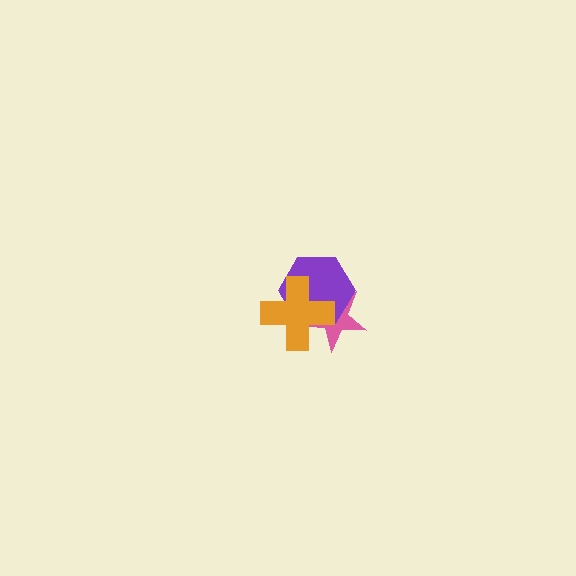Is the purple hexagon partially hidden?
Yes, it is partially covered by another shape.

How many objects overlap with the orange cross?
2 objects overlap with the orange cross.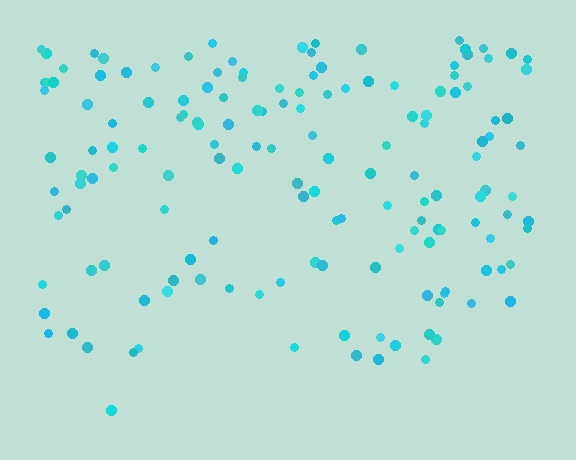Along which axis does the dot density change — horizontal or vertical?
Vertical.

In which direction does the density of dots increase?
From bottom to top, with the top side densest.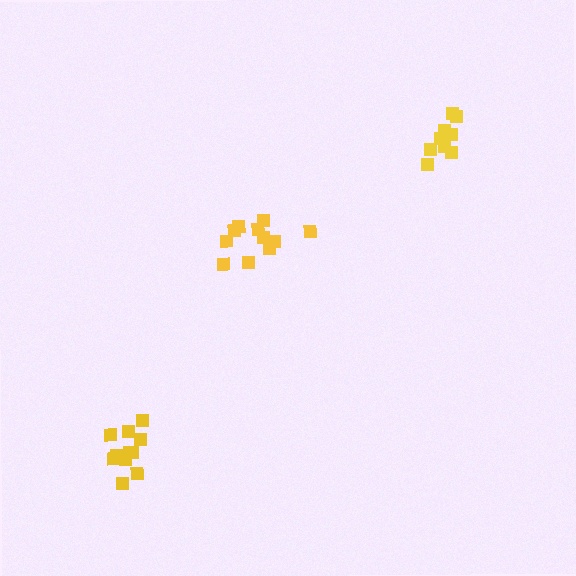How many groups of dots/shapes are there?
There are 3 groups.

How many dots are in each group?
Group 1: 11 dots, Group 2: 11 dots, Group 3: 9 dots (31 total).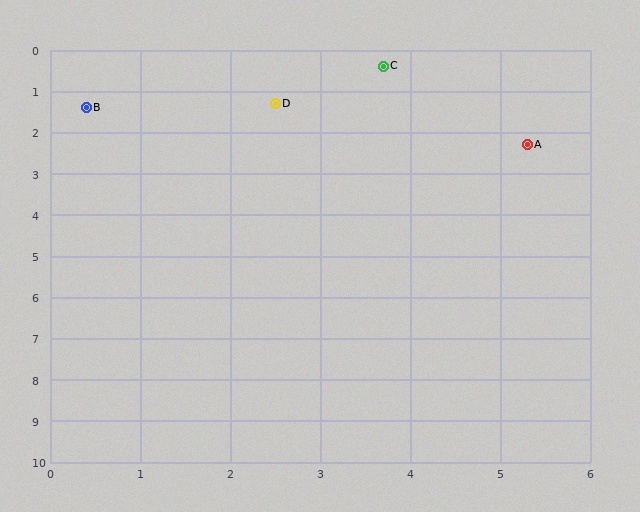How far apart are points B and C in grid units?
Points B and C are about 3.4 grid units apart.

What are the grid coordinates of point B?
Point B is at approximately (0.4, 1.4).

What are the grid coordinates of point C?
Point C is at approximately (3.7, 0.4).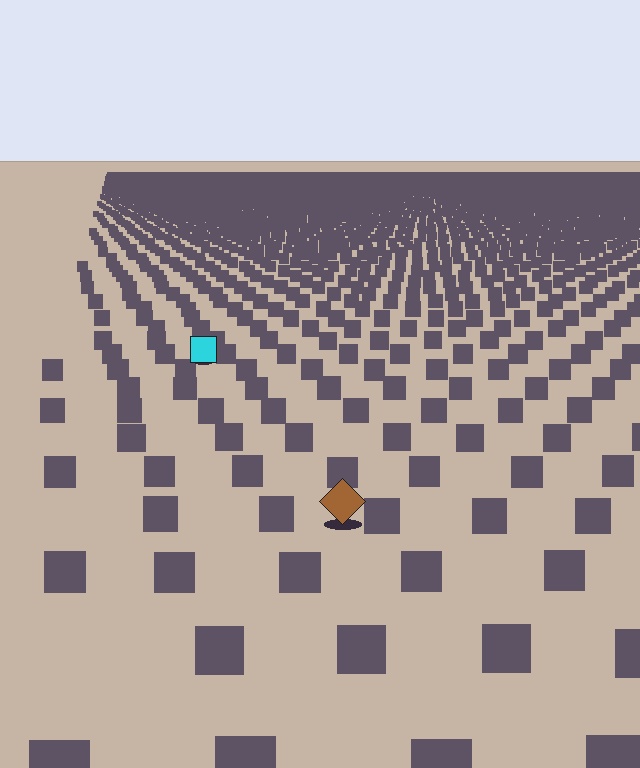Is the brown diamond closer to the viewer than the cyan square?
Yes. The brown diamond is closer — you can tell from the texture gradient: the ground texture is coarser near it.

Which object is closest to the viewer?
The brown diamond is closest. The texture marks near it are larger and more spread out.